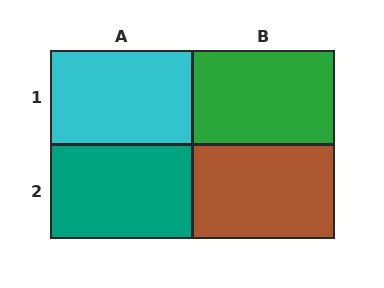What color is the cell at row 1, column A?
Cyan.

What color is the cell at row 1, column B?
Green.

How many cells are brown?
1 cell is brown.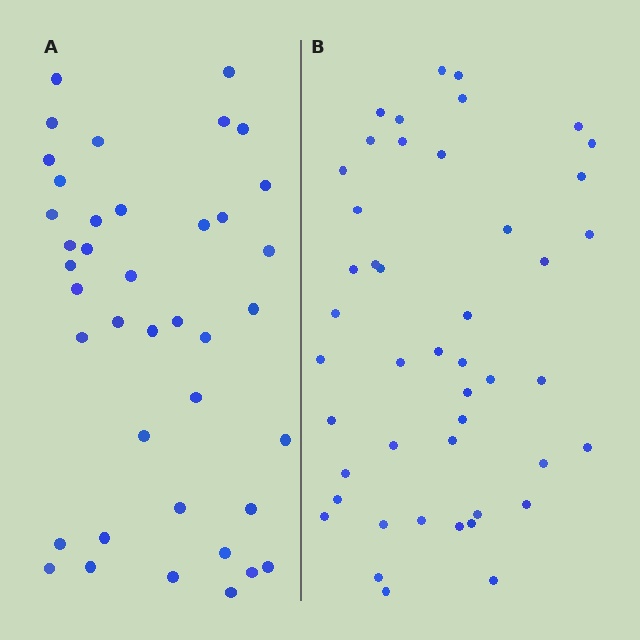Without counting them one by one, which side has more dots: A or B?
Region B (the right region) has more dots.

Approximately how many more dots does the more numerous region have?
Region B has about 6 more dots than region A.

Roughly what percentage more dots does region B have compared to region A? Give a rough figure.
About 15% more.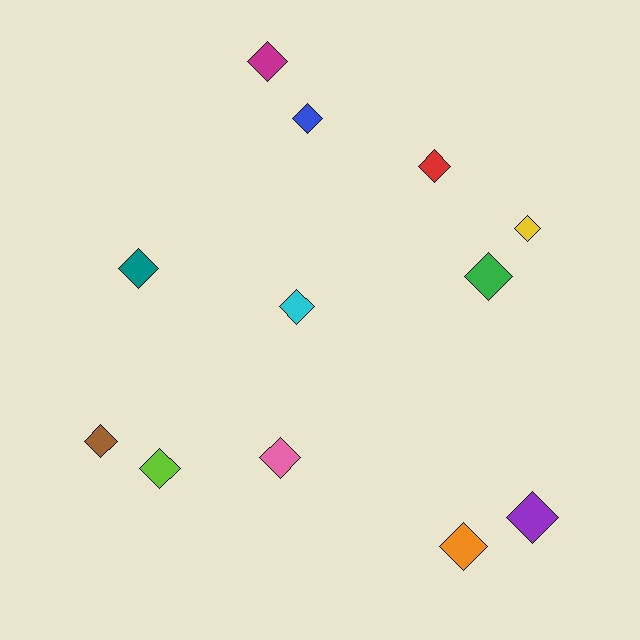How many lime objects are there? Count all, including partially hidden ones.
There is 1 lime object.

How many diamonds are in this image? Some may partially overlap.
There are 12 diamonds.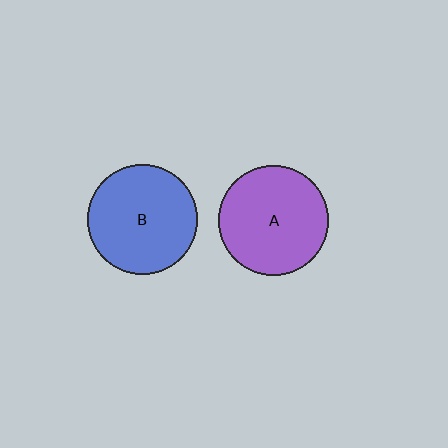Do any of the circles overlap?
No, none of the circles overlap.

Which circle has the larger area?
Circle A (purple).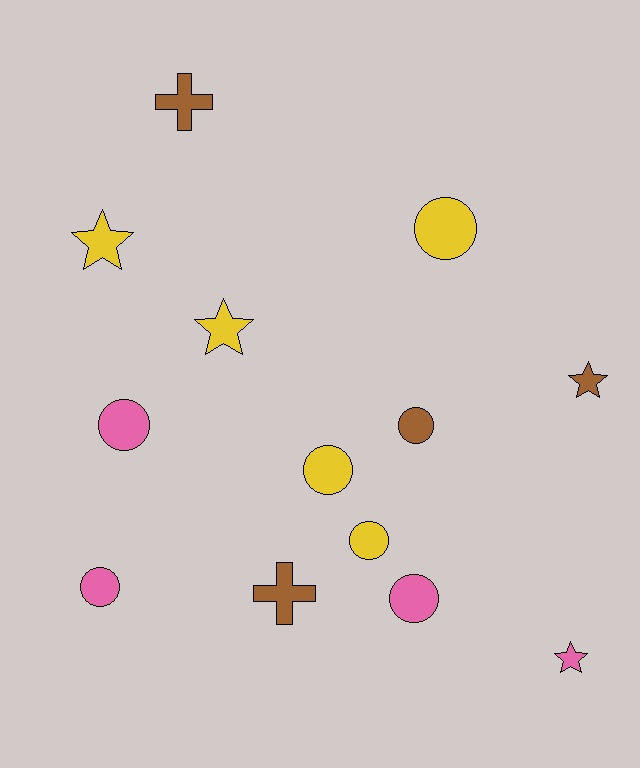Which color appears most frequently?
Yellow, with 5 objects.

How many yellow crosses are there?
There are no yellow crosses.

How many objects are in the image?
There are 13 objects.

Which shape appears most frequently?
Circle, with 7 objects.